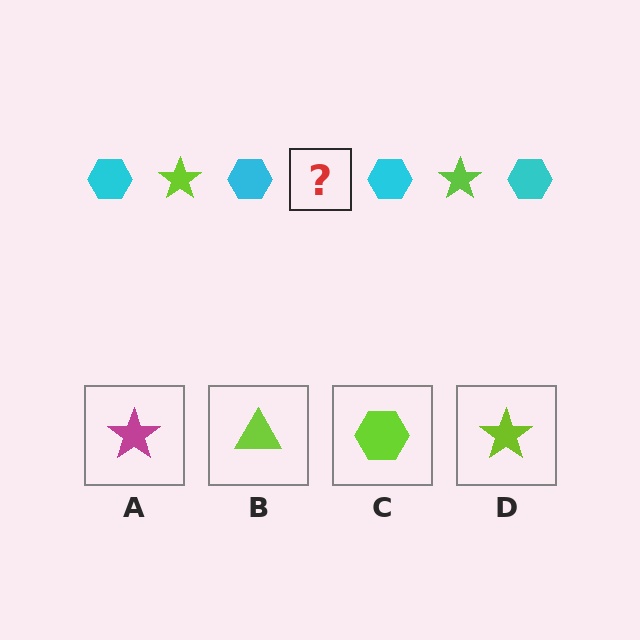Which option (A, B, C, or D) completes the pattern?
D.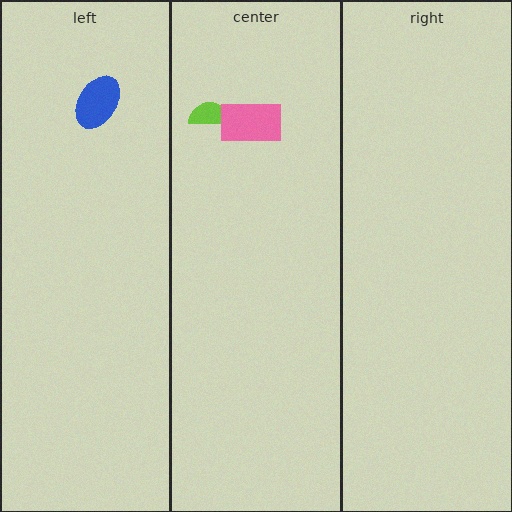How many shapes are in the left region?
1.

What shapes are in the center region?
The lime semicircle, the pink rectangle.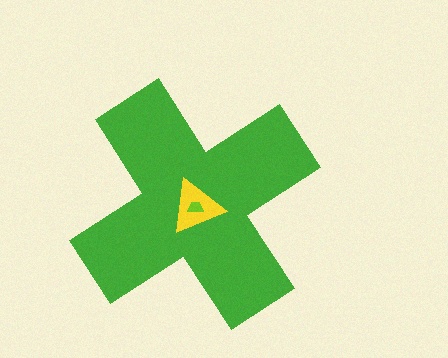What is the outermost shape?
The green cross.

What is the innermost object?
The lime trapezoid.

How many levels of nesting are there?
3.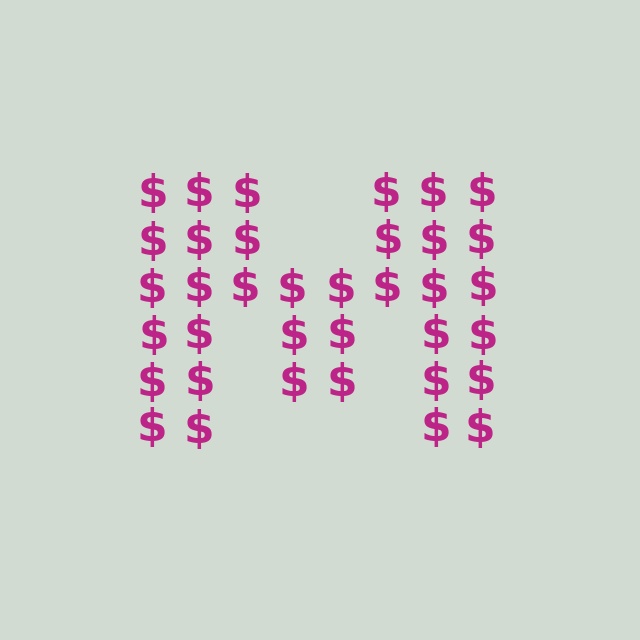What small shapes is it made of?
It is made of small dollar signs.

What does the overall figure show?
The overall figure shows the letter M.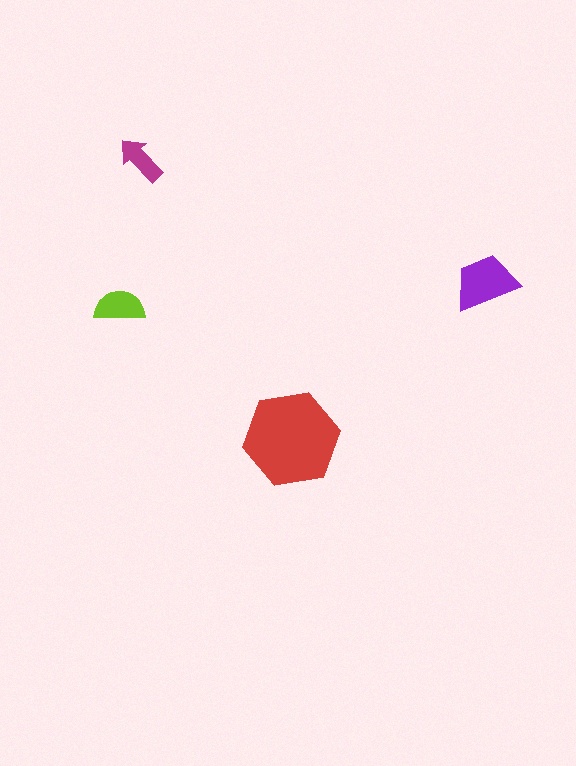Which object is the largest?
The red hexagon.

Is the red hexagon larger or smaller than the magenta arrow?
Larger.